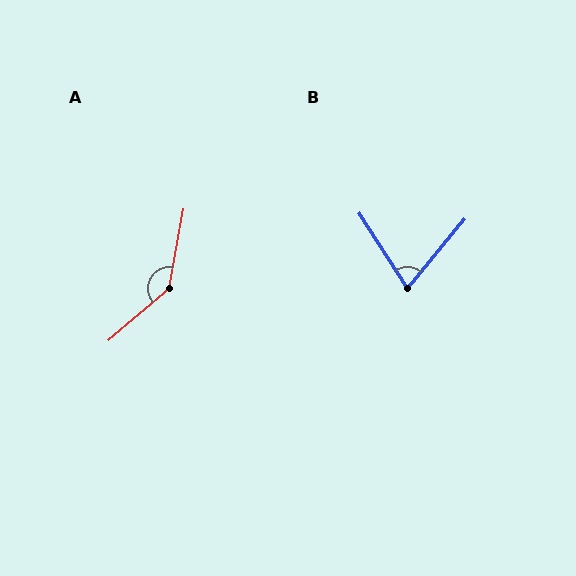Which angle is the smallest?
B, at approximately 73 degrees.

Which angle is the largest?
A, at approximately 141 degrees.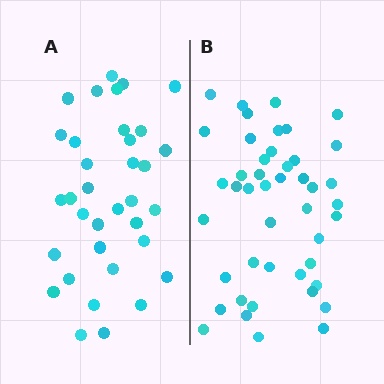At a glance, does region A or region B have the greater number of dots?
Region B (the right region) has more dots.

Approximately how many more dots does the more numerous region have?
Region B has roughly 10 or so more dots than region A.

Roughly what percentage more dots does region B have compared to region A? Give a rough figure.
About 30% more.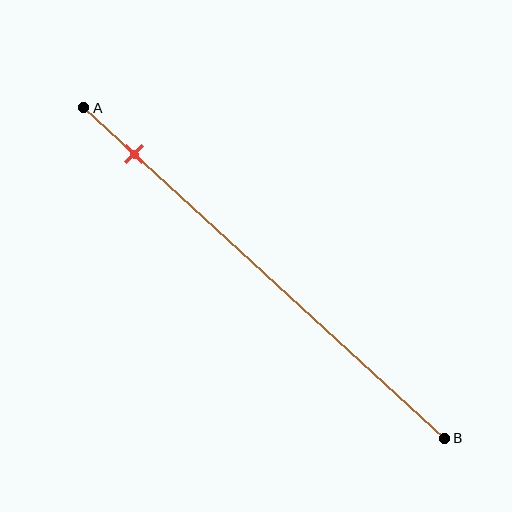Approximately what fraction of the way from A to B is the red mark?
The red mark is approximately 15% of the way from A to B.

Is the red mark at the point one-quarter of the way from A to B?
No, the mark is at about 15% from A, not at the 25% one-quarter point.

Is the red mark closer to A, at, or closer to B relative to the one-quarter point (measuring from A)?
The red mark is closer to point A than the one-quarter point of segment AB.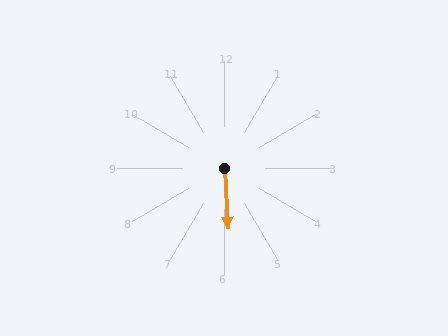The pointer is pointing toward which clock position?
Roughly 6 o'clock.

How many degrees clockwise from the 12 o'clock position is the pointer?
Approximately 176 degrees.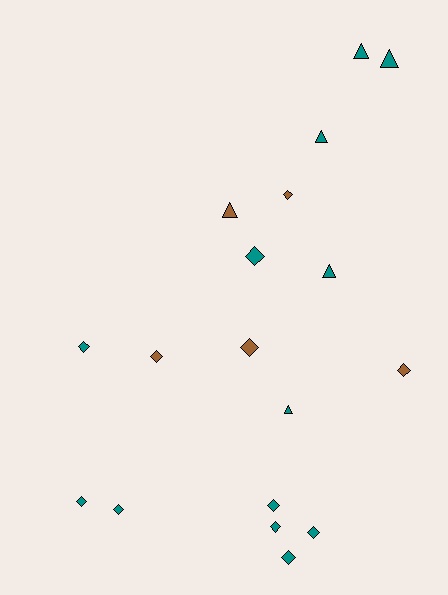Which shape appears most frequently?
Diamond, with 12 objects.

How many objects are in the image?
There are 18 objects.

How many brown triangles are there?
There is 1 brown triangle.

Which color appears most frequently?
Teal, with 13 objects.